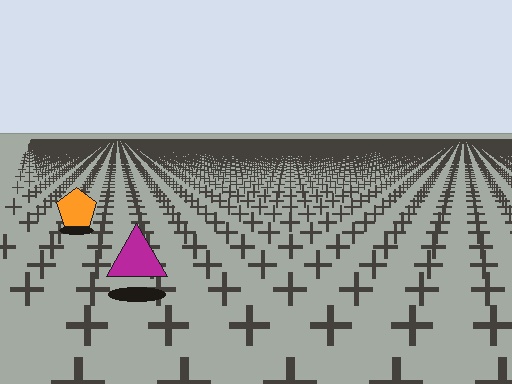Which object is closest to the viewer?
The magenta triangle is closest. The texture marks near it are larger and more spread out.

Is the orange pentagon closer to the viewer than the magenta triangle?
No. The magenta triangle is closer — you can tell from the texture gradient: the ground texture is coarser near it.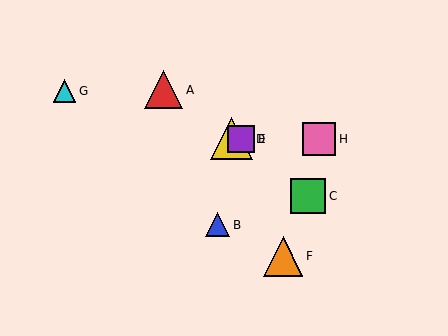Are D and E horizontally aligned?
Yes, both are at y≈139.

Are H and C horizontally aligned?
No, H is at y≈139 and C is at y≈196.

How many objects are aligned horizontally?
3 objects (D, E, H) are aligned horizontally.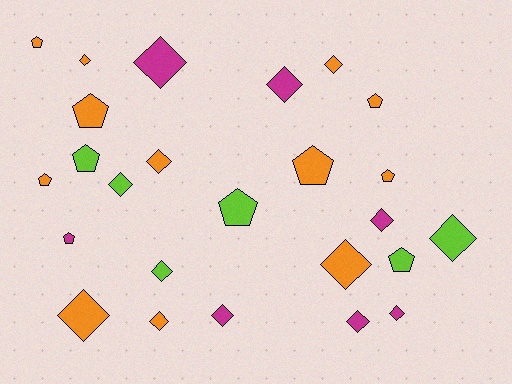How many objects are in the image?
There are 25 objects.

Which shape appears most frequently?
Diamond, with 15 objects.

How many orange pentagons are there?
There are 6 orange pentagons.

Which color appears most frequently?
Orange, with 12 objects.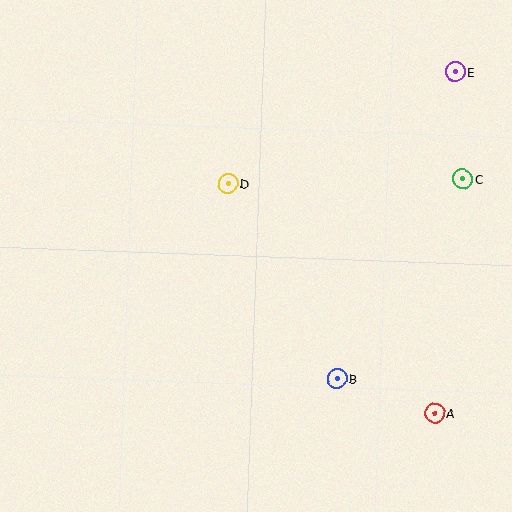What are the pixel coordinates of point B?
Point B is at (337, 379).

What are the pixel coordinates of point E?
Point E is at (455, 72).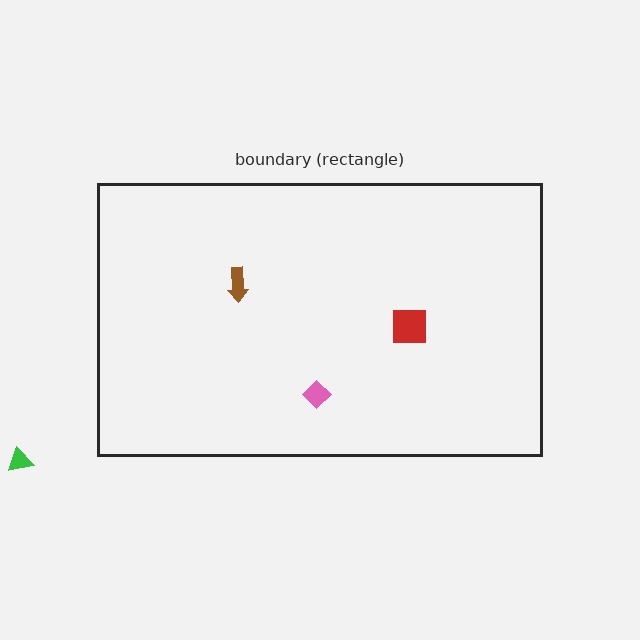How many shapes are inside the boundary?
3 inside, 1 outside.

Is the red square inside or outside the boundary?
Inside.